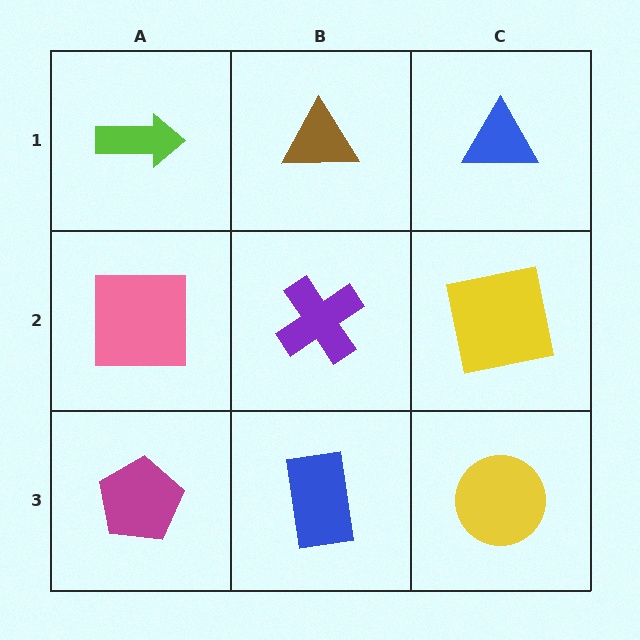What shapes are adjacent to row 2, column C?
A blue triangle (row 1, column C), a yellow circle (row 3, column C), a purple cross (row 2, column B).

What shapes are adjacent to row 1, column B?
A purple cross (row 2, column B), a lime arrow (row 1, column A), a blue triangle (row 1, column C).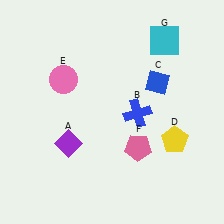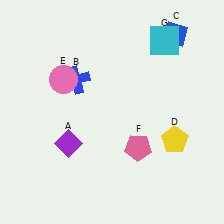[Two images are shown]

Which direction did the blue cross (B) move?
The blue cross (B) moved left.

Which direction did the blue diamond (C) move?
The blue diamond (C) moved up.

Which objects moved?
The objects that moved are: the blue cross (B), the blue diamond (C).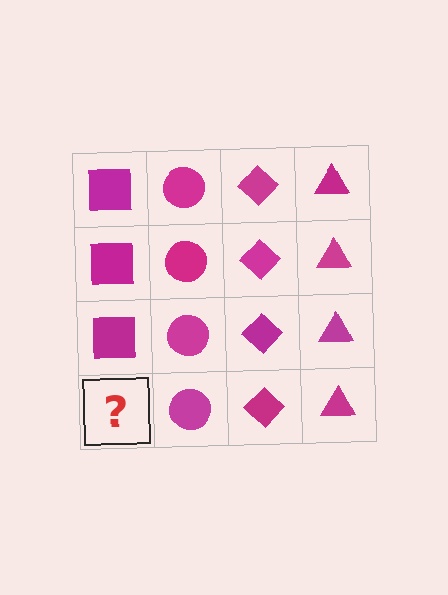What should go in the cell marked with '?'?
The missing cell should contain a magenta square.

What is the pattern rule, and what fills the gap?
The rule is that each column has a consistent shape. The gap should be filled with a magenta square.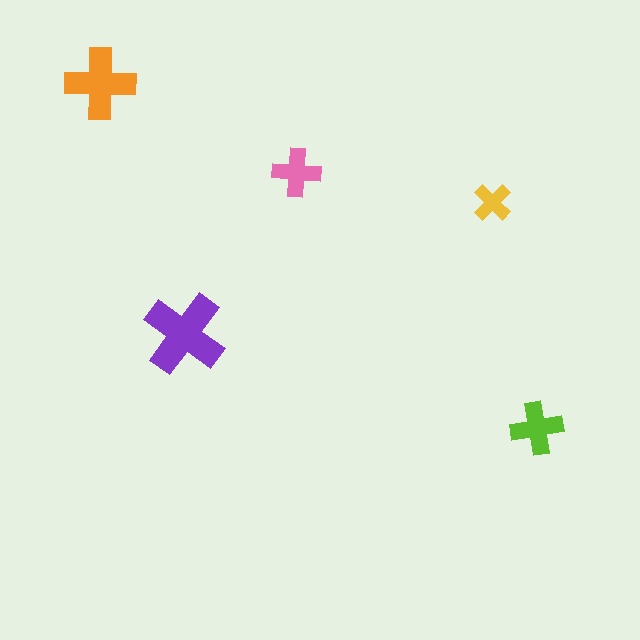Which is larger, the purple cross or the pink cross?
The purple one.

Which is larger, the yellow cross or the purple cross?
The purple one.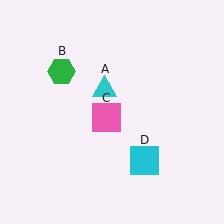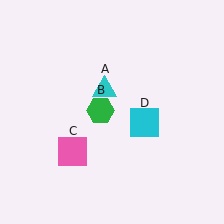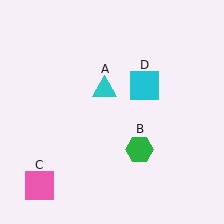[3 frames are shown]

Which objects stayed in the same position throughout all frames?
Cyan triangle (object A) remained stationary.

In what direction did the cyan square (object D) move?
The cyan square (object D) moved up.